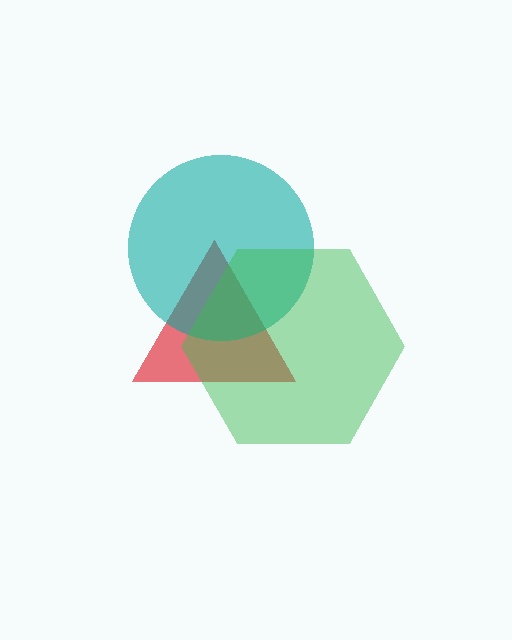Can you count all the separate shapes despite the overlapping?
Yes, there are 3 separate shapes.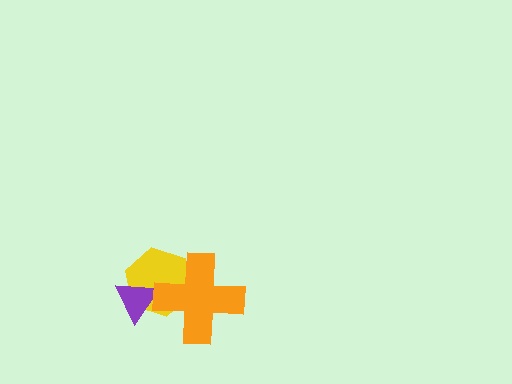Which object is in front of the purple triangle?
The orange cross is in front of the purple triangle.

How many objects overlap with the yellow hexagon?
2 objects overlap with the yellow hexagon.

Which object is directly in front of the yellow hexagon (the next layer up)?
The purple triangle is directly in front of the yellow hexagon.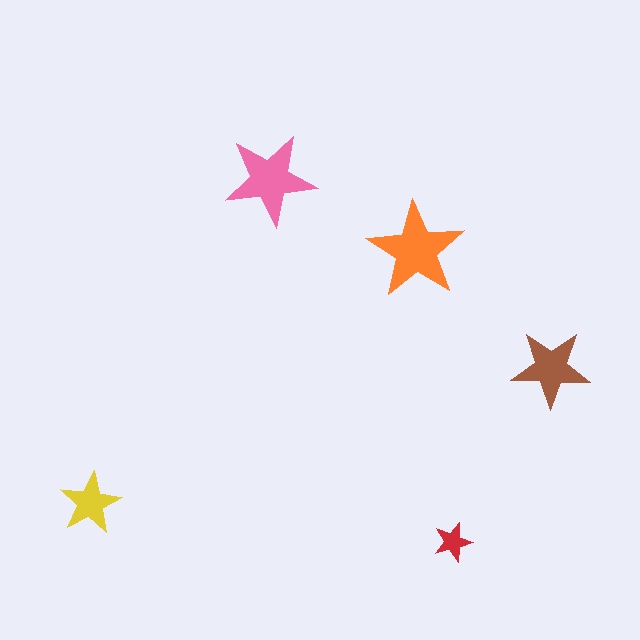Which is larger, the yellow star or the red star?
The yellow one.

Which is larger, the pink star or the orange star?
The orange one.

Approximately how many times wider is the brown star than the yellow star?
About 1.5 times wider.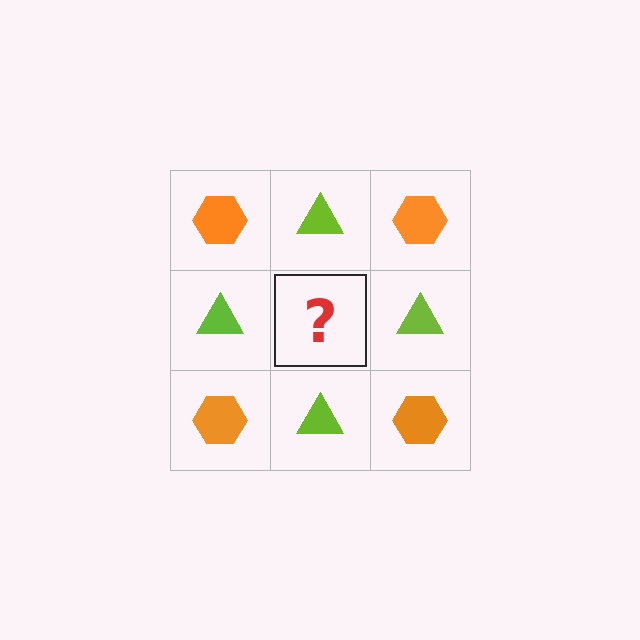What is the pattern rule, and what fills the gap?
The rule is that it alternates orange hexagon and lime triangle in a checkerboard pattern. The gap should be filled with an orange hexagon.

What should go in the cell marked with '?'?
The missing cell should contain an orange hexagon.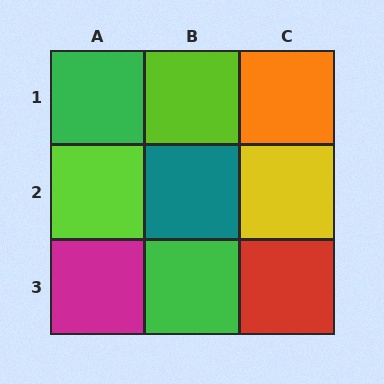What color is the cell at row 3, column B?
Green.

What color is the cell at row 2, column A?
Lime.